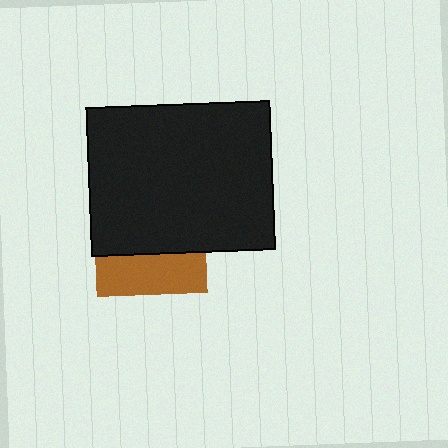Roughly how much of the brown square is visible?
A small part of it is visible (roughly 36%).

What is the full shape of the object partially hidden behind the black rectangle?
The partially hidden object is a brown square.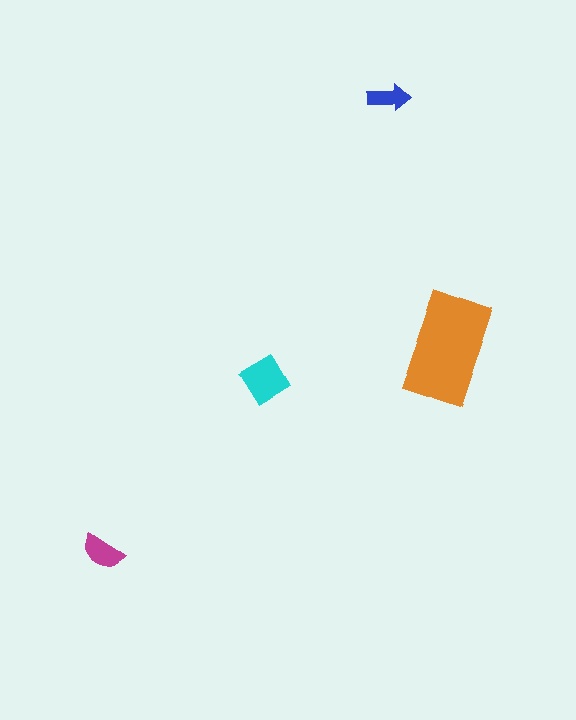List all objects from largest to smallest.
The orange rectangle, the cyan diamond, the magenta semicircle, the blue arrow.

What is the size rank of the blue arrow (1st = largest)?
4th.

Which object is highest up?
The blue arrow is topmost.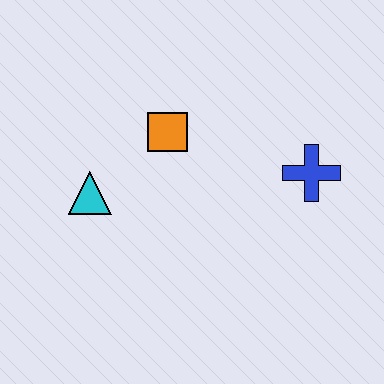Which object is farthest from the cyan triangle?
The blue cross is farthest from the cyan triangle.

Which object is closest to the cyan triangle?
The orange square is closest to the cyan triangle.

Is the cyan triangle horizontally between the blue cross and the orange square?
No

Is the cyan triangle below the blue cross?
Yes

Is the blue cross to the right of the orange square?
Yes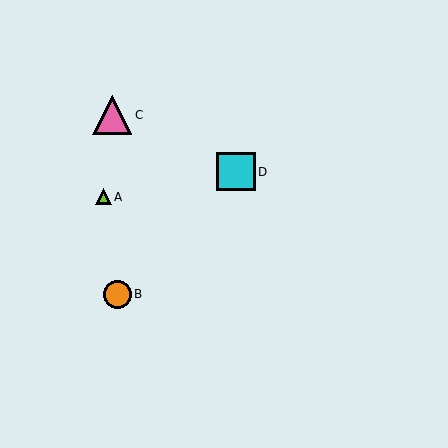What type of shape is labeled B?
Shape B is an orange circle.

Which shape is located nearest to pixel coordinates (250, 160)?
The cyan square (labeled D) at (236, 172) is nearest to that location.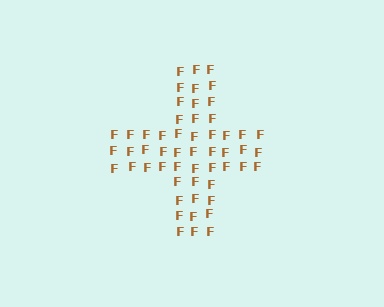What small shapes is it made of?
It is made of small letter F's.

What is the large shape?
The large shape is a cross.